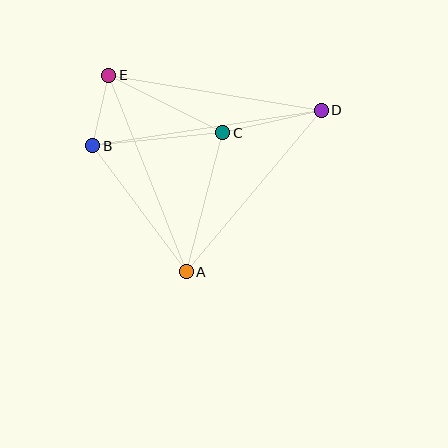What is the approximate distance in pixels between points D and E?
The distance between D and E is approximately 215 pixels.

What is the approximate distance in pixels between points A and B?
The distance between A and B is approximately 157 pixels.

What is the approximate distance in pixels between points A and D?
The distance between A and D is approximately 211 pixels.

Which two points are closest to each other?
Points B and E are closest to each other.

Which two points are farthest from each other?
Points B and D are farthest from each other.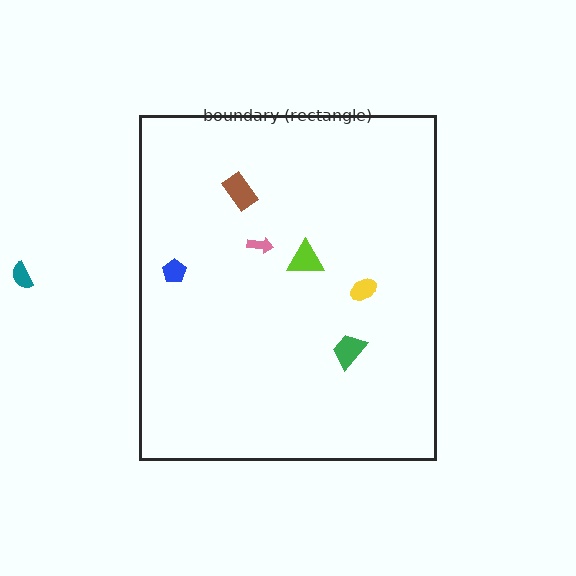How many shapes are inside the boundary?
6 inside, 1 outside.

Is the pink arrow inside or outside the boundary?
Inside.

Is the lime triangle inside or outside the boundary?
Inside.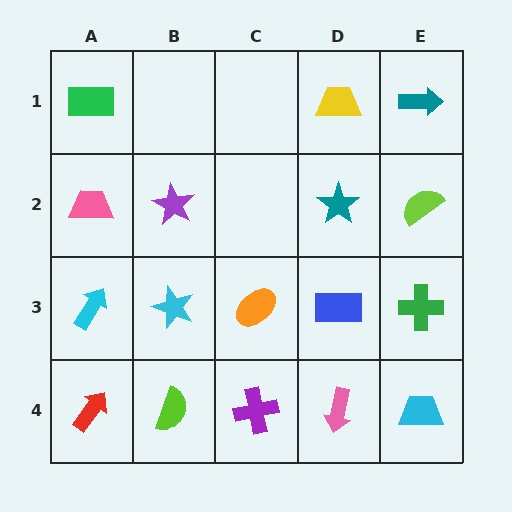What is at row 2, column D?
A teal star.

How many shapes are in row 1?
3 shapes.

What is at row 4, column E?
A cyan trapezoid.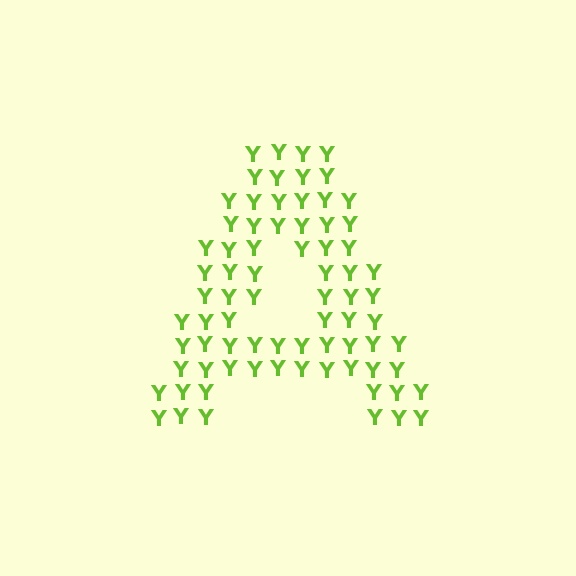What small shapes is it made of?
It is made of small letter Y's.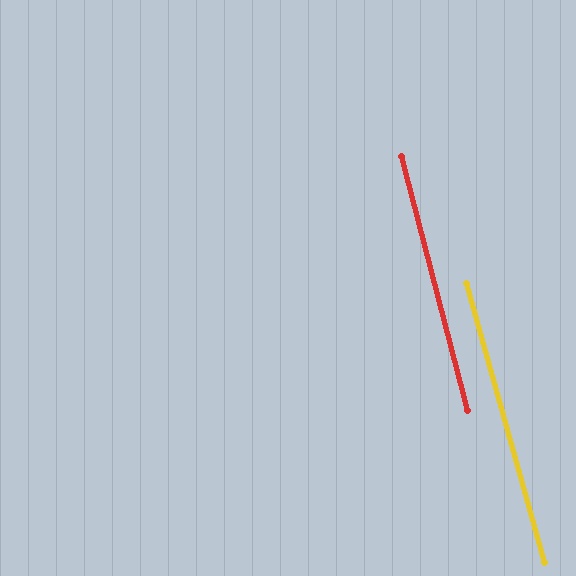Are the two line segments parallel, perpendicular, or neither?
Parallel — their directions differ by only 0.9°.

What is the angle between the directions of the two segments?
Approximately 1 degree.